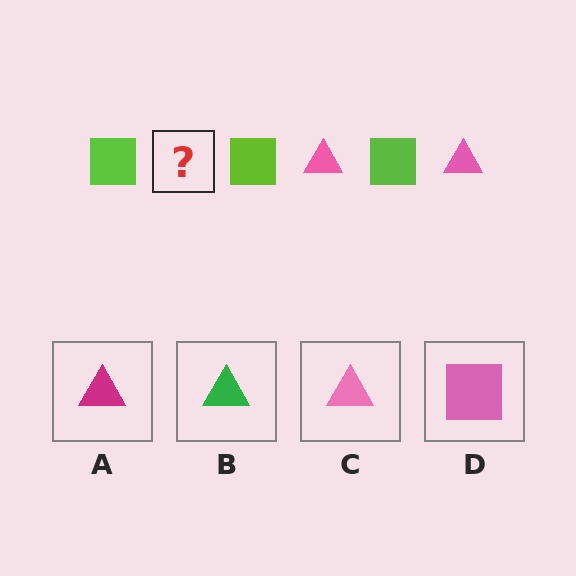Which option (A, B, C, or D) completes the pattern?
C.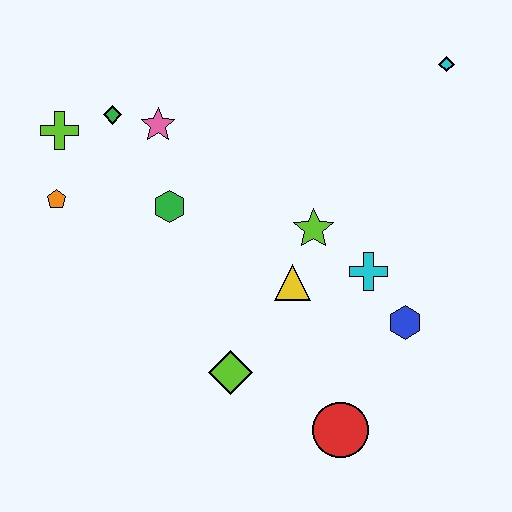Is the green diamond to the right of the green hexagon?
No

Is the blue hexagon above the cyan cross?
No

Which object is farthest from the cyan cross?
The lime cross is farthest from the cyan cross.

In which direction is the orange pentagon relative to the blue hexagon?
The orange pentagon is to the left of the blue hexagon.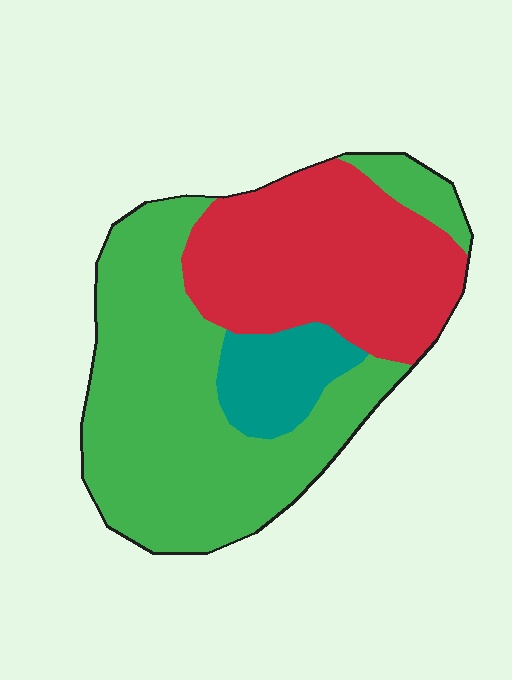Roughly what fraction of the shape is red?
Red covers 36% of the shape.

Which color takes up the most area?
Green, at roughly 55%.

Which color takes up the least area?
Teal, at roughly 10%.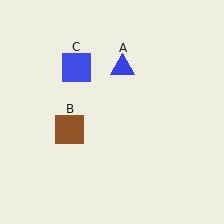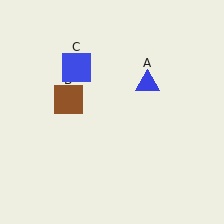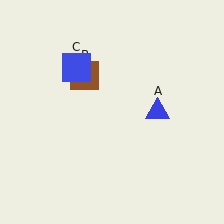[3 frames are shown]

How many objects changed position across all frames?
2 objects changed position: blue triangle (object A), brown square (object B).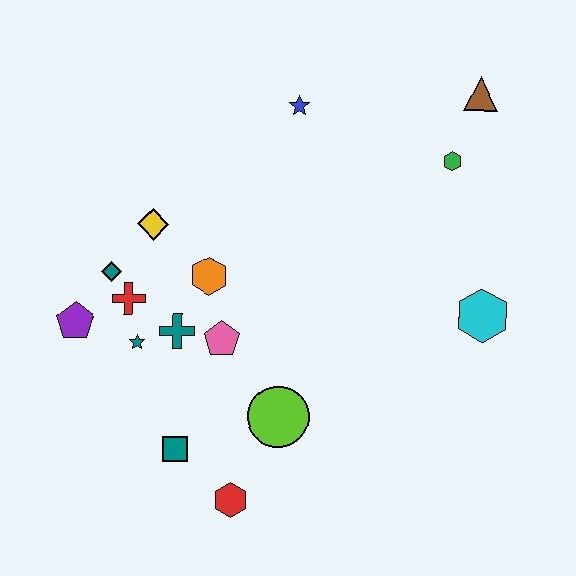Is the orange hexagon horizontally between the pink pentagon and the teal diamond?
Yes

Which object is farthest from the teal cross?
The brown triangle is farthest from the teal cross.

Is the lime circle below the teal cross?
Yes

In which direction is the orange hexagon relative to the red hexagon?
The orange hexagon is above the red hexagon.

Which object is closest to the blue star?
The green hexagon is closest to the blue star.